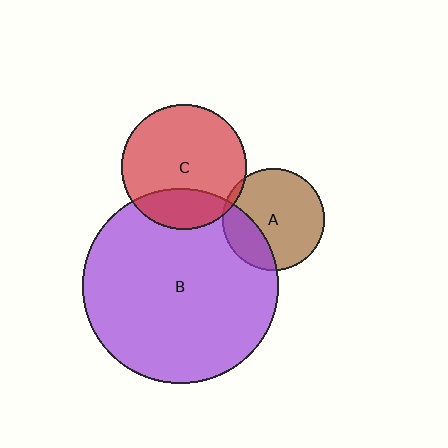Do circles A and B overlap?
Yes.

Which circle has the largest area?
Circle B (purple).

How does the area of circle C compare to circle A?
Approximately 1.5 times.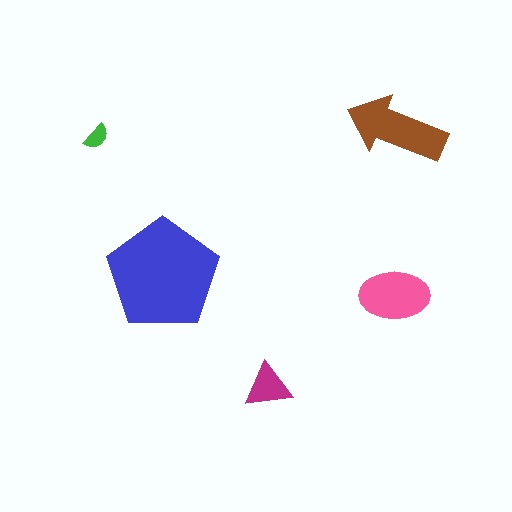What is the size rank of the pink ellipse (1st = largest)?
3rd.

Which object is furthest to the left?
The green semicircle is leftmost.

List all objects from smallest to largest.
The green semicircle, the magenta triangle, the pink ellipse, the brown arrow, the blue pentagon.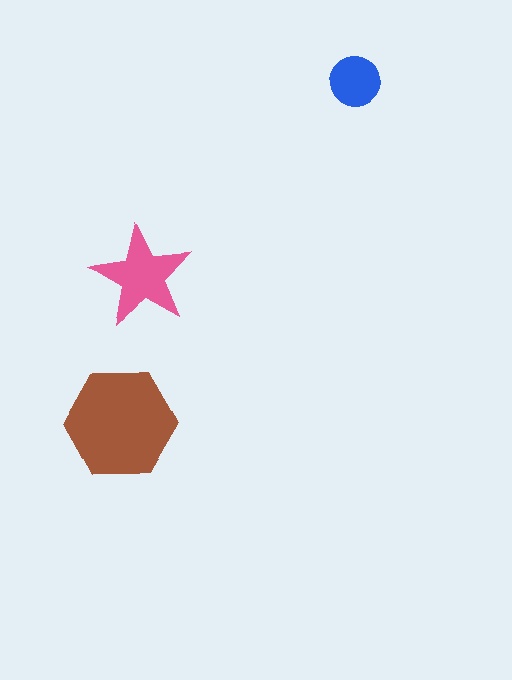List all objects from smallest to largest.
The blue circle, the pink star, the brown hexagon.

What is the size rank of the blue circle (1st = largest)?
3rd.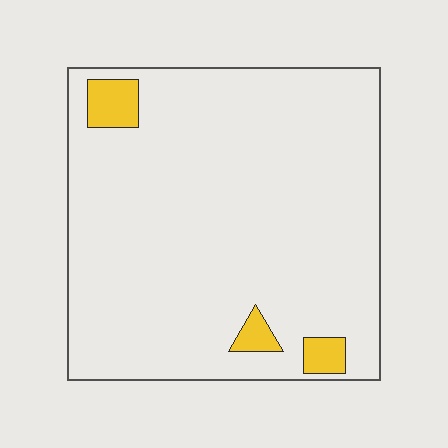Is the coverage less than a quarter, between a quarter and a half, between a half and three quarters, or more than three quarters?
Less than a quarter.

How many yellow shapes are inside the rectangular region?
3.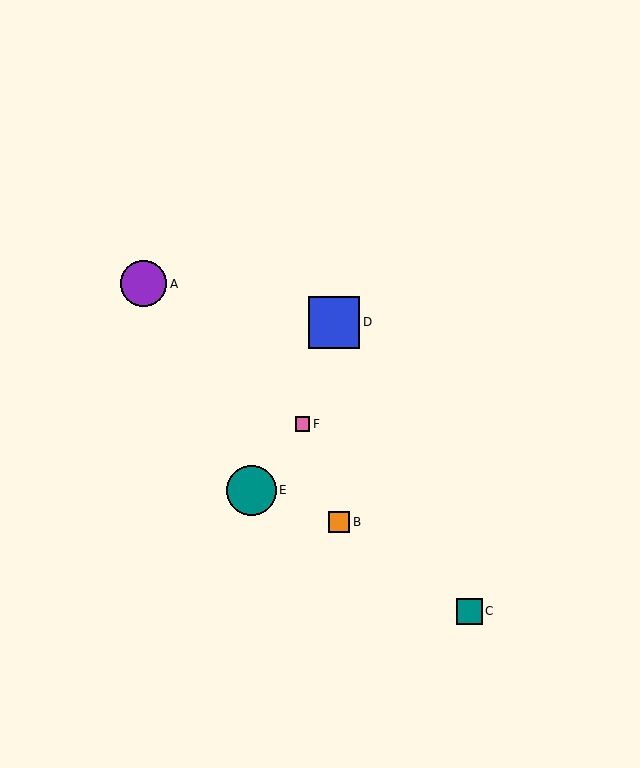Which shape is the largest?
The blue square (labeled D) is the largest.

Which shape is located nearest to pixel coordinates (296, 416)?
The pink square (labeled F) at (302, 424) is nearest to that location.